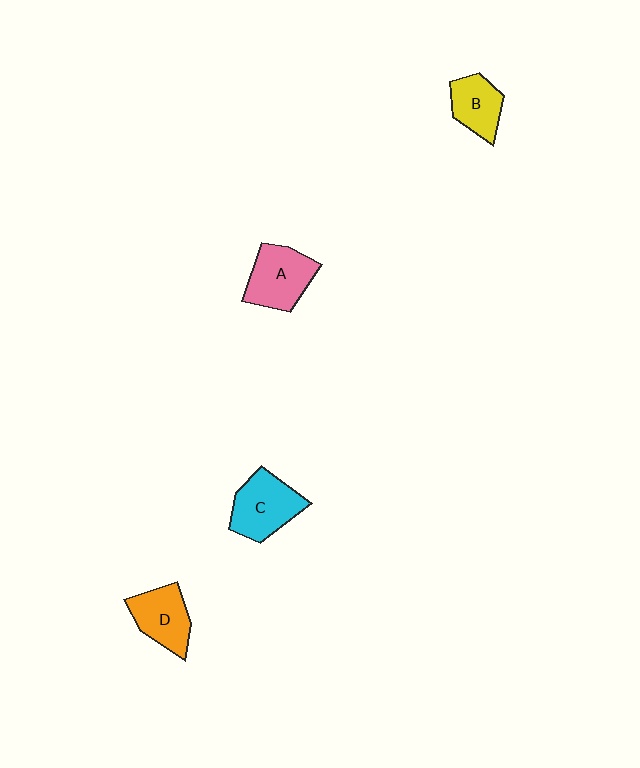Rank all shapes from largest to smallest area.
From largest to smallest: C (cyan), A (pink), D (orange), B (yellow).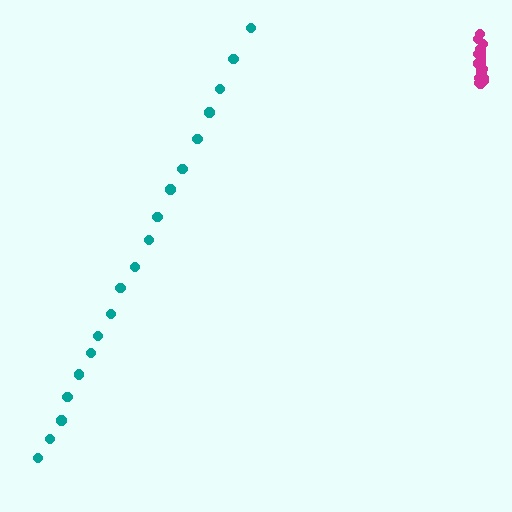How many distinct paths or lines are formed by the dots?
There are 2 distinct paths.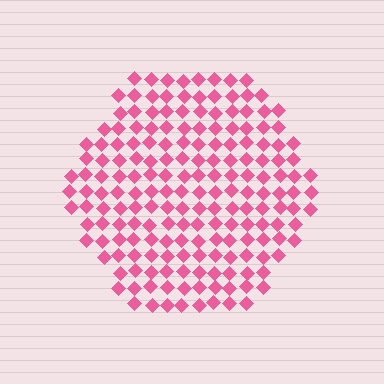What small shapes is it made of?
It is made of small diamonds.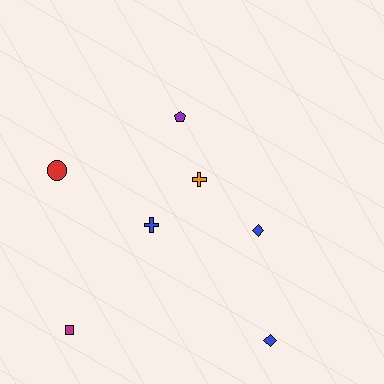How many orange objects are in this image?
There is 1 orange object.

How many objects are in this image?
There are 7 objects.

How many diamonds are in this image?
There are 2 diamonds.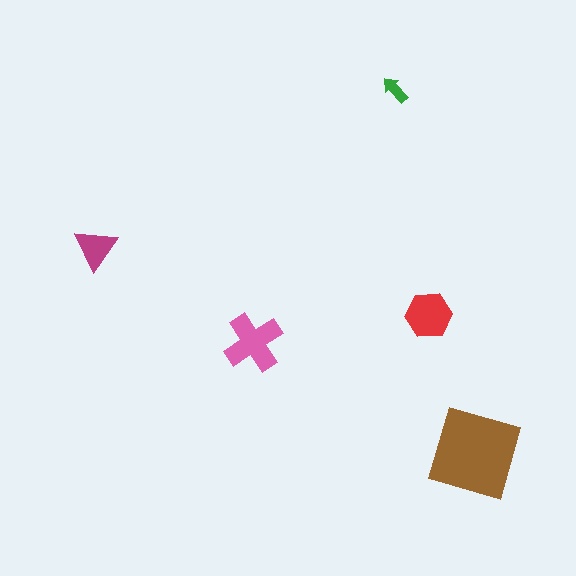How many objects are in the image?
There are 5 objects in the image.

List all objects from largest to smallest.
The brown square, the pink cross, the red hexagon, the magenta triangle, the green arrow.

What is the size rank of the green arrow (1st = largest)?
5th.